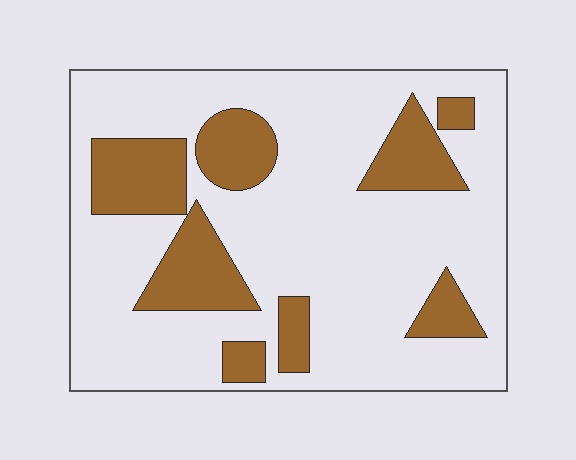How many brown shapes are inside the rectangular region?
8.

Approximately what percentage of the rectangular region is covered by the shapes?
Approximately 25%.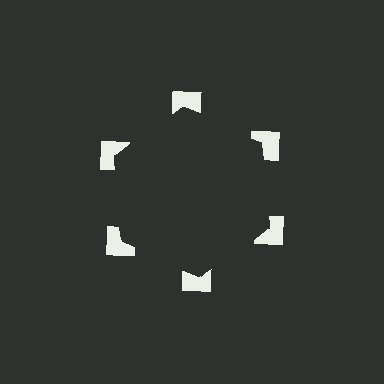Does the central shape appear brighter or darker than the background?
It typically appears slightly darker than the background, even though no actual brightness change is drawn.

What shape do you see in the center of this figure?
An illusory hexagon — its edges are inferred from the aligned wedge cuts in the notched squares, not physically drawn.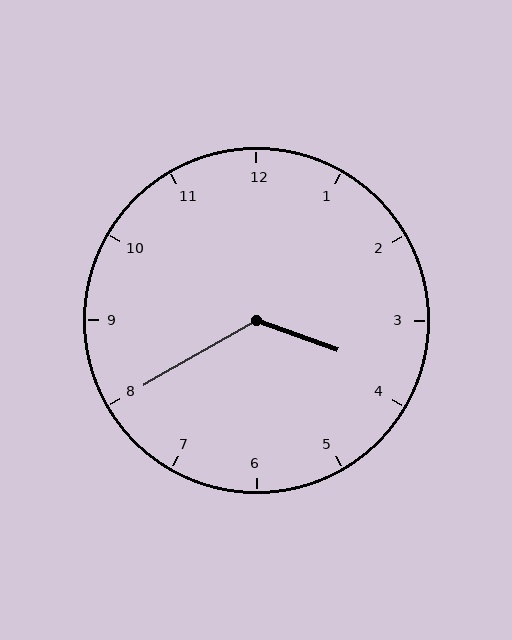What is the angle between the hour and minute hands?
Approximately 130 degrees.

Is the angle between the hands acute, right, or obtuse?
It is obtuse.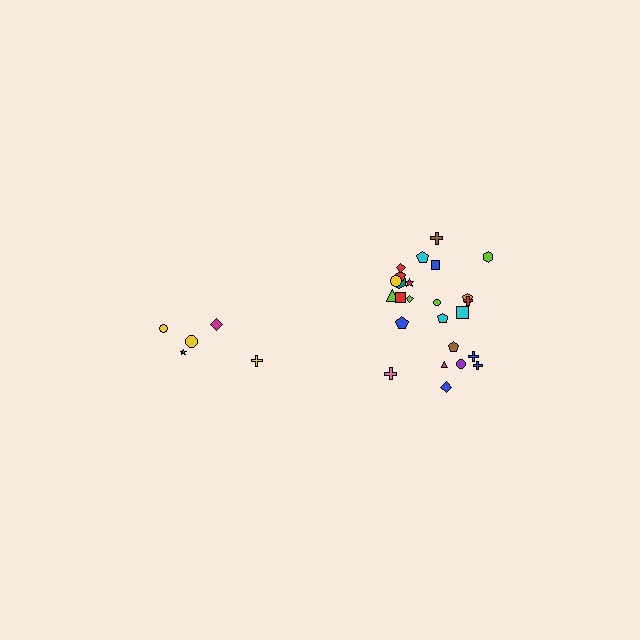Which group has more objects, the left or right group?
The right group.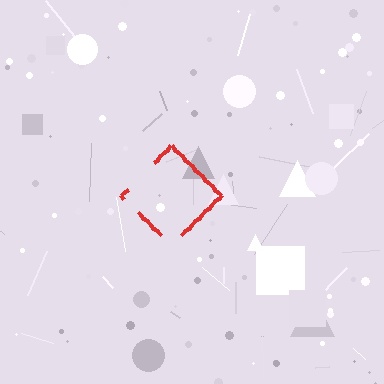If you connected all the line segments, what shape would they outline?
They would outline a diamond.